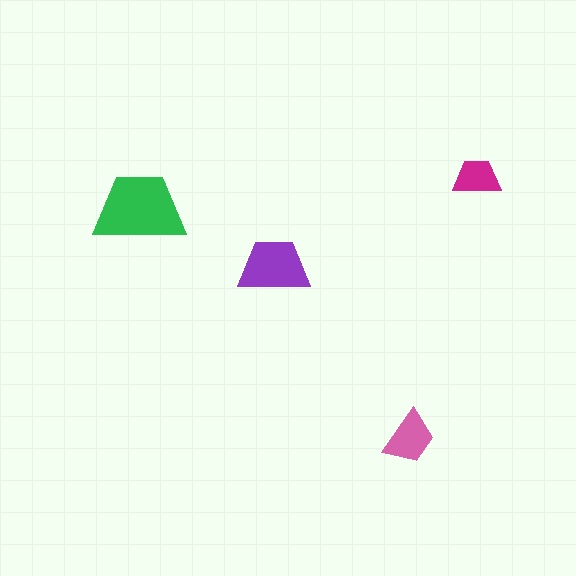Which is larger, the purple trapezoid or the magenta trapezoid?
The purple one.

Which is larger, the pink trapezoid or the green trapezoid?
The green one.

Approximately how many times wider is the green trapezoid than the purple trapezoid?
About 1.5 times wider.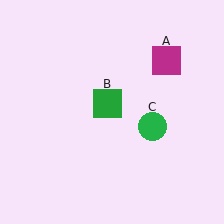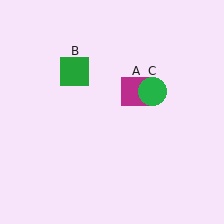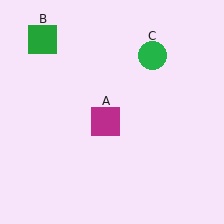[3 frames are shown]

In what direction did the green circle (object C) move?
The green circle (object C) moved up.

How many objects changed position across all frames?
3 objects changed position: magenta square (object A), green square (object B), green circle (object C).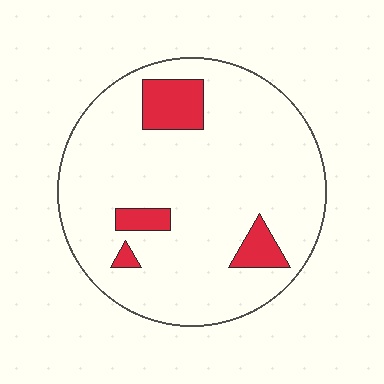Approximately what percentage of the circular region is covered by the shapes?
Approximately 10%.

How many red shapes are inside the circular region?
4.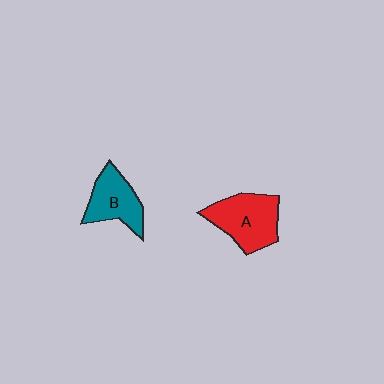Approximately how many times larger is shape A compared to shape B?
Approximately 1.3 times.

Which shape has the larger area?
Shape A (red).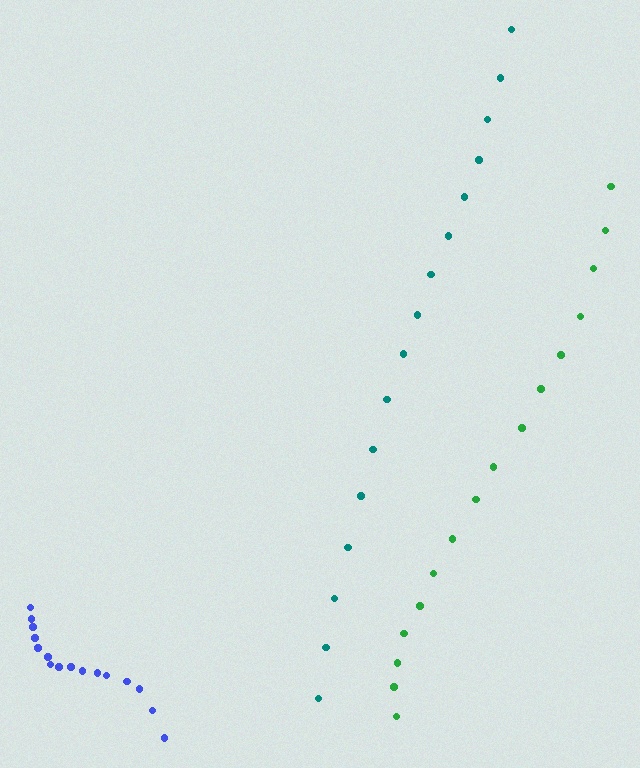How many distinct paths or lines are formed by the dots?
There are 3 distinct paths.